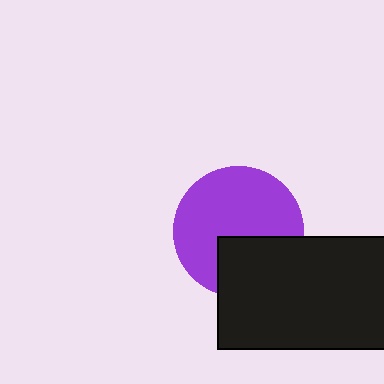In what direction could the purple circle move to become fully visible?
The purple circle could move up. That would shift it out from behind the black rectangle entirely.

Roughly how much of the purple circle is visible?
Most of it is visible (roughly 67%).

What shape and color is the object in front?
The object in front is a black rectangle.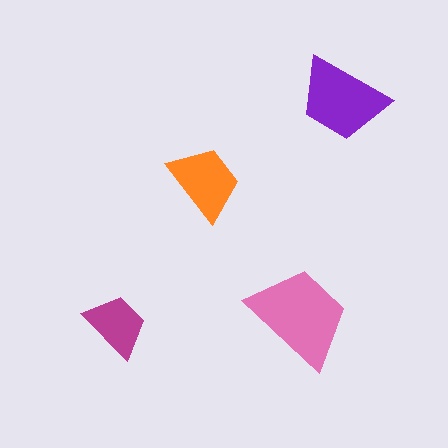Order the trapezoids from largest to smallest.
the pink one, the purple one, the orange one, the magenta one.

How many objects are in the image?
There are 4 objects in the image.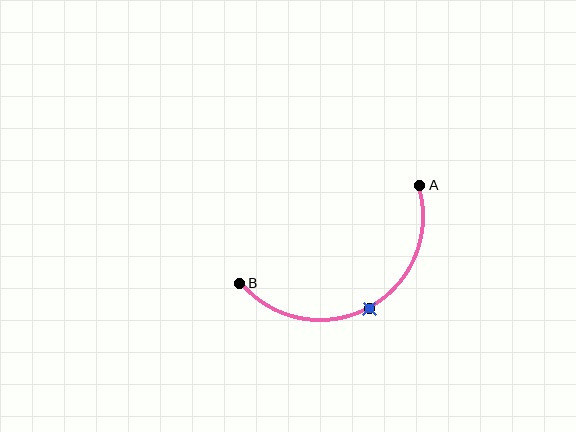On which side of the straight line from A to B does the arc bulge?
The arc bulges below the straight line connecting A and B.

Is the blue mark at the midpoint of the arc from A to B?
Yes. The blue mark lies on the arc at equal arc-length from both A and B — it is the arc midpoint.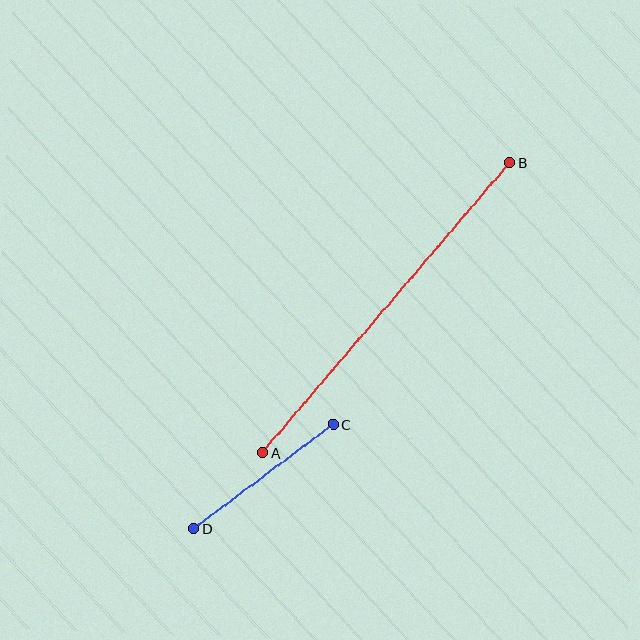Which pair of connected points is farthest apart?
Points A and B are farthest apart.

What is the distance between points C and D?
The distance is approximately 174 pixels.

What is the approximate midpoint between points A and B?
The midpoint is at approximately (386, 307) pixels.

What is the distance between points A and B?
The distance is approximately 381 pixels.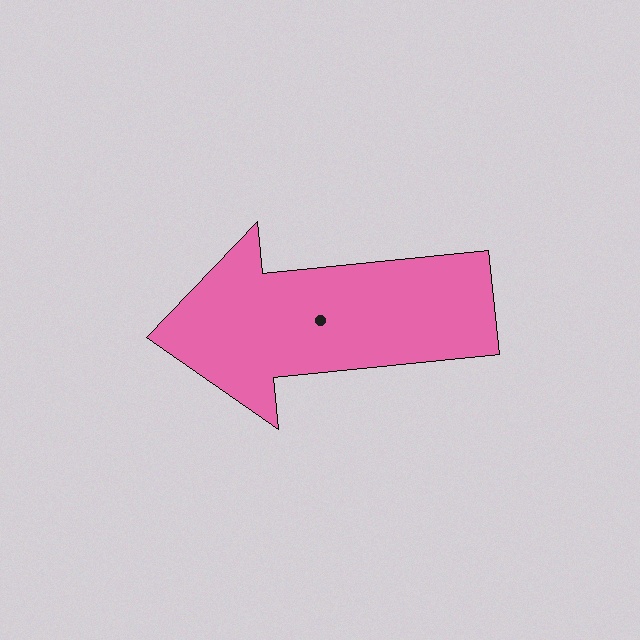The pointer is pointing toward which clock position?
Roughly 9 o'clock.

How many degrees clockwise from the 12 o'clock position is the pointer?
Approximately 264 degrees.